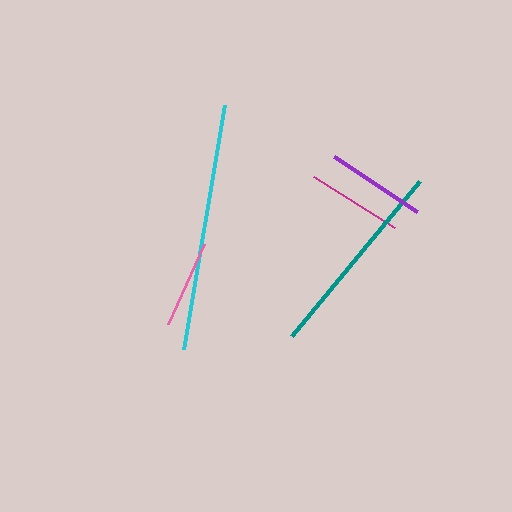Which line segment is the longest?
The cyan line is the longest at approximately 247 pixels.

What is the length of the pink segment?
The pink segment is approximately 87 pixels long.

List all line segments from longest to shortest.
From longest to shortest: cyan, teal, purple, magenta, pink.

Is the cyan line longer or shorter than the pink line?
The cyan line is longer than the pink line.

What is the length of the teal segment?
The teal segment is approximately 201 pixels long.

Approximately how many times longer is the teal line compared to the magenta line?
The teal line is approximately 2.1 times the length of the magenta line.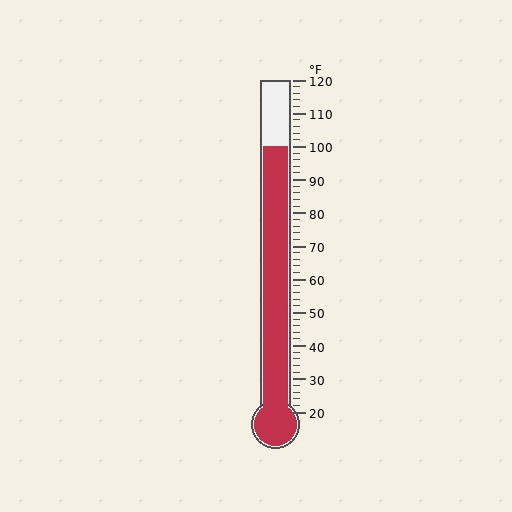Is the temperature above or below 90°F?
The temperature is above 90°F.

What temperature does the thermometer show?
The thermometer shows approximately 100°F.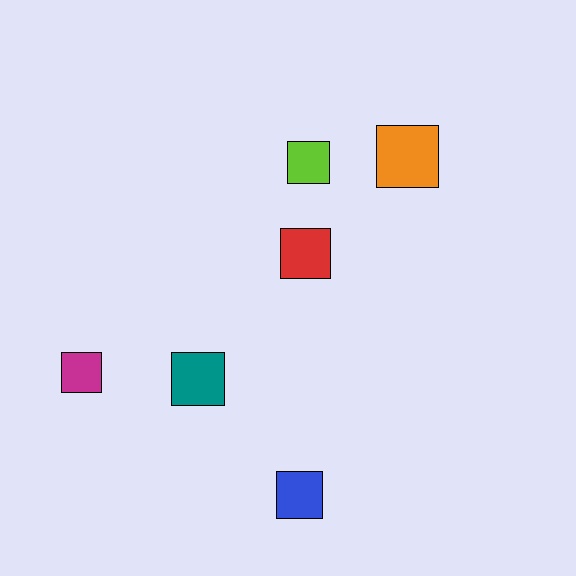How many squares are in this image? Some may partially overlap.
There are 6 squares.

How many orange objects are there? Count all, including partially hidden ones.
There is 1 orange object.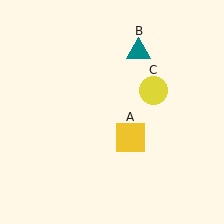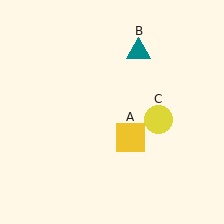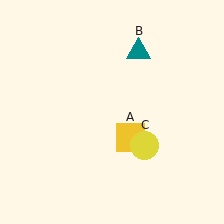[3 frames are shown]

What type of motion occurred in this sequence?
The yellow circle (object C) rotated clockwise around the center of the scene.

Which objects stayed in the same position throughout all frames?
Yellow square (object A) and teal triangle (object B) remained stationary.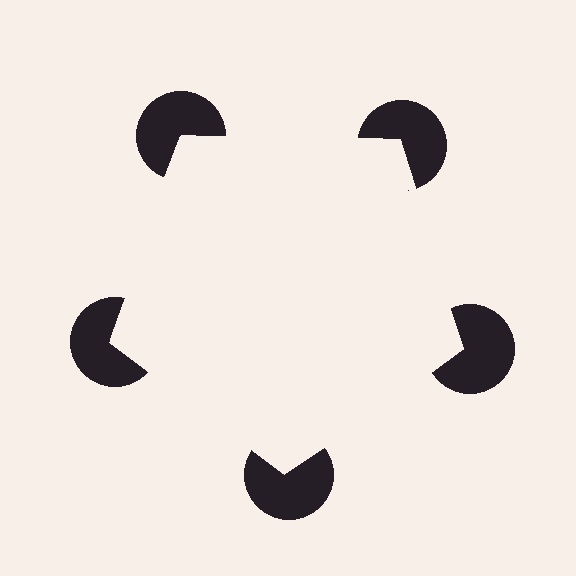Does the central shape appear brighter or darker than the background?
It typically appears slightly brighter than the background, even though no actual brightness change is drawn.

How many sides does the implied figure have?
5 sides.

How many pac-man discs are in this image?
There are 5 — one at each vertex of the illusory pentagon.